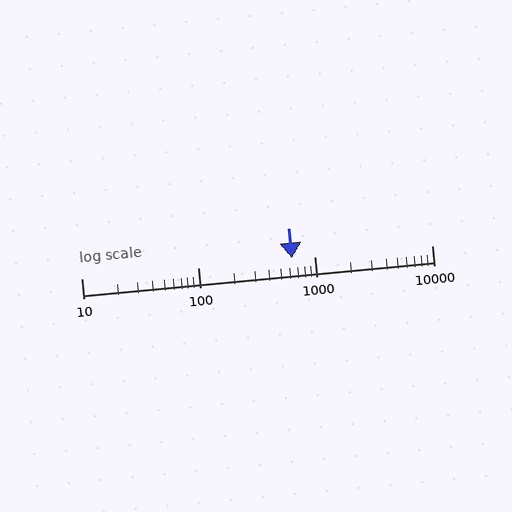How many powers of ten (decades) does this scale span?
The scale spans 3 decades, from 10 to 10000.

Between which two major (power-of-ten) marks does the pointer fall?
The pointer is between 100 and 1000.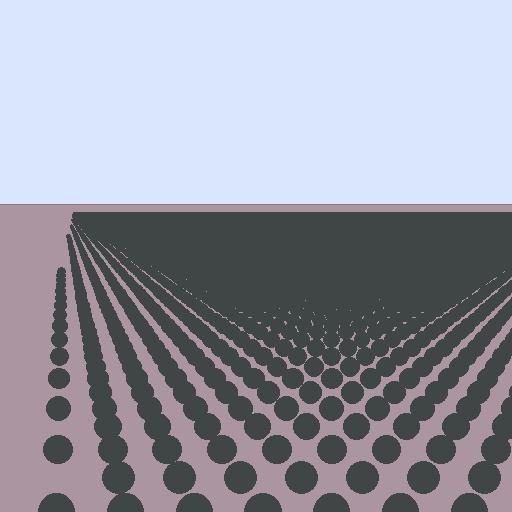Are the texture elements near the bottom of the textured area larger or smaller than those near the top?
Larger. Near the bottom, elements are closer to the viewer and appear at a bigger on-screen size.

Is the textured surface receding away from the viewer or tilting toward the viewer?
The surface is receding away from the viewer. Texture elements get smaller and denser toward the top.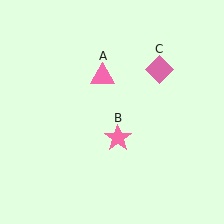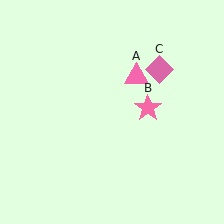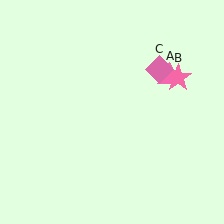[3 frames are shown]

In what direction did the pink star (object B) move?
The pink star (object B) moved up and to the right.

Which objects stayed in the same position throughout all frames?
Pink diamond (object C) remained stationary.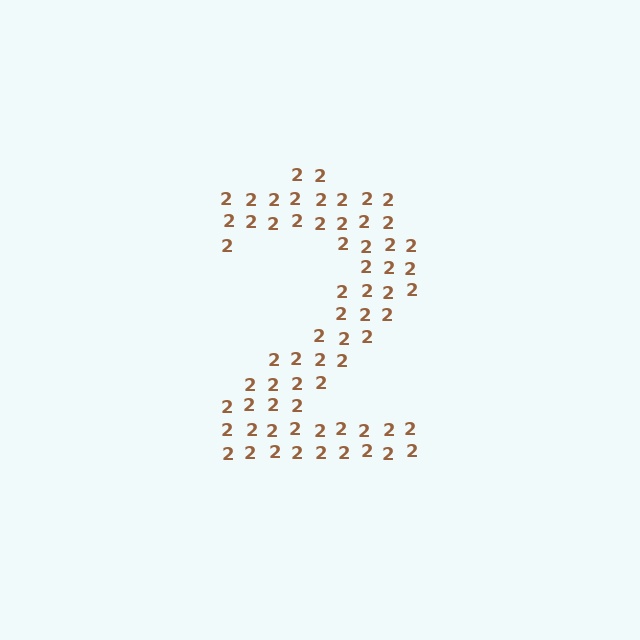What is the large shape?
The large shape is the digit 2.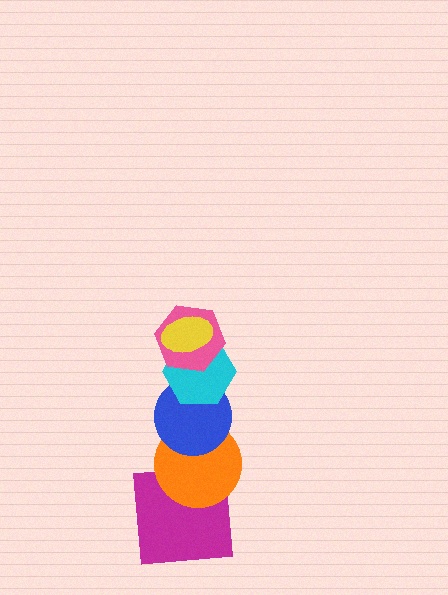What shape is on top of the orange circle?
The blue circle is on top of the orange circle.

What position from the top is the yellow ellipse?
The yellow ellipse is 1st from the top.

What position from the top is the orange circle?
The orange circle is 5th from the top.